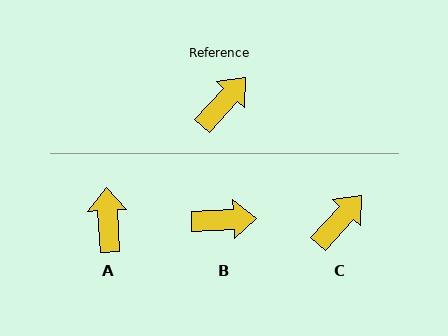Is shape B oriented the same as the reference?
No, it is off by about 45 degrees.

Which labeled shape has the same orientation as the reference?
C.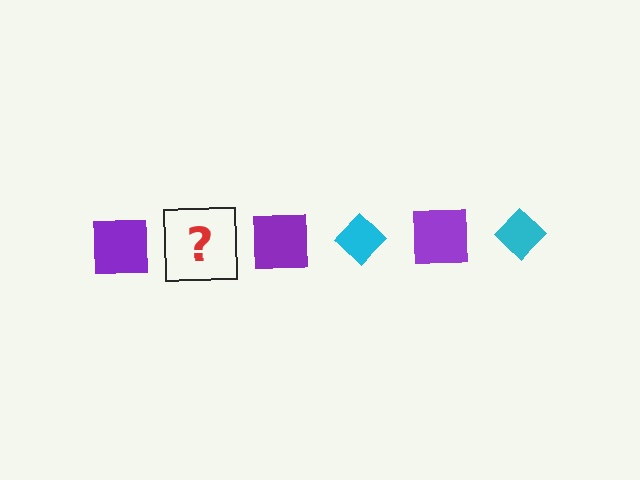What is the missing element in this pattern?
The missing element is a cyan diamond.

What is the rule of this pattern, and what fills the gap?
The rule is that the pattern alternates between purple square and cyan diamond. The gap should be filled with a cyan diamond.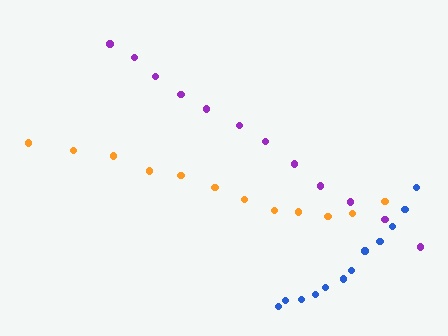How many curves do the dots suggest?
There are 3 distinct paths.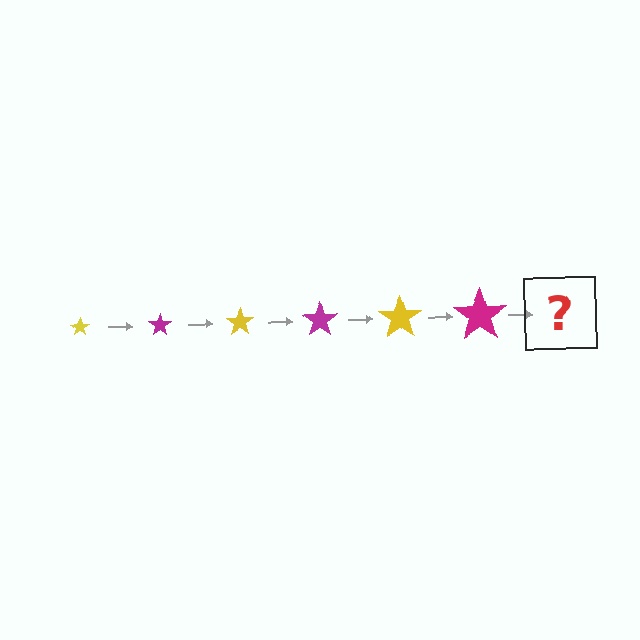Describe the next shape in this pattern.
It should be a yellow star, larger than the previous one.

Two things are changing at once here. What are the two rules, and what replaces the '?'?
The two rules are that the star grows larger each step and the color cycles through yellow and magenta. The '?' should be a yellow star, larger than the previous one.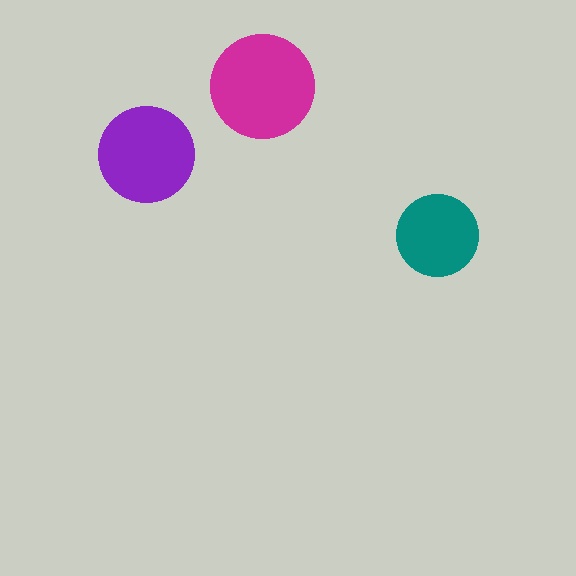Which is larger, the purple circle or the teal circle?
The purple one.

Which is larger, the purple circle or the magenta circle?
The magenta one.